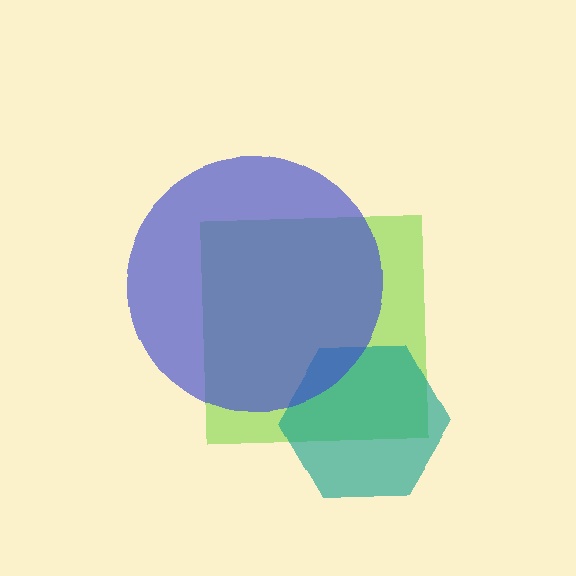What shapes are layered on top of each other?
The layered shapes are: a lime square, a teal hexagon, a blue circle.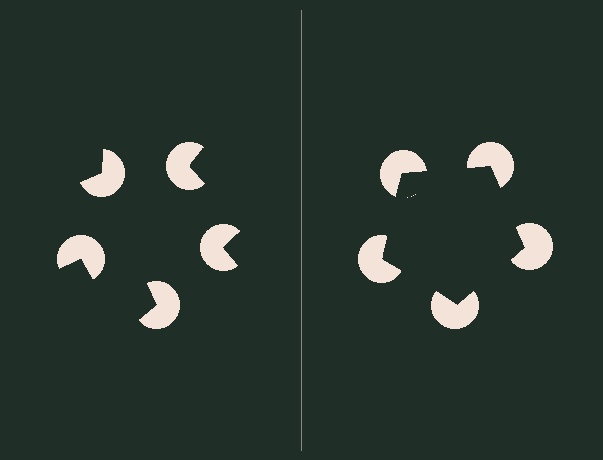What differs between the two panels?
The pac-man discs are positioned identically on both sides; only the wedge orientations differ. On the right they align to a pentagon; on the left they are misaligned.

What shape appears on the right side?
An illusory pentagon.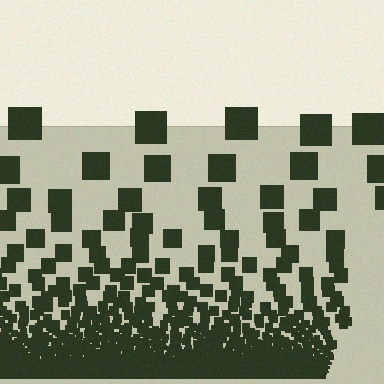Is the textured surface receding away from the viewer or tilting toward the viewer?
The surface appears to tilt toward the viewer. Texture elements get larger and sparser toward the top.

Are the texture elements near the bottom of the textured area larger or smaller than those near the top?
Smaller. The gradient is inverted — elements near the bottom are smaller and denser.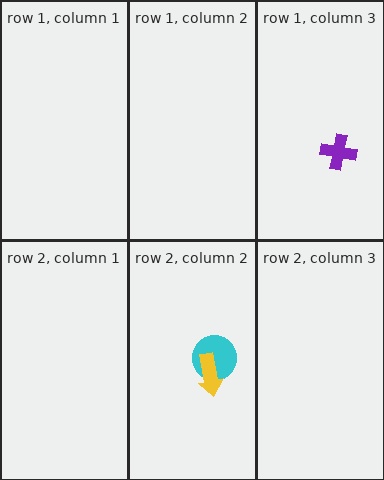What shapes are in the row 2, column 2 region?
The cyan circle, the yellow arrow.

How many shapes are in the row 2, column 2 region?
2.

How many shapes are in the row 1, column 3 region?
1.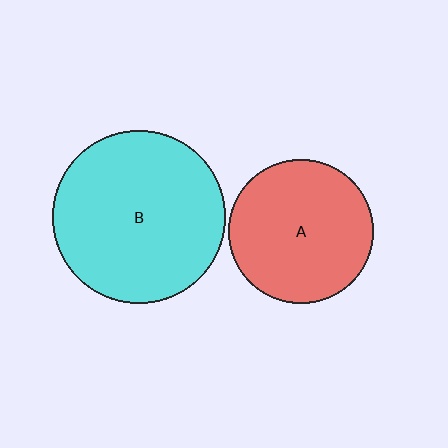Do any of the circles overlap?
No, none of the circles overlap.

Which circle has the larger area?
Circle B (cyan).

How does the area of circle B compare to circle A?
Approximately 1.4 times.